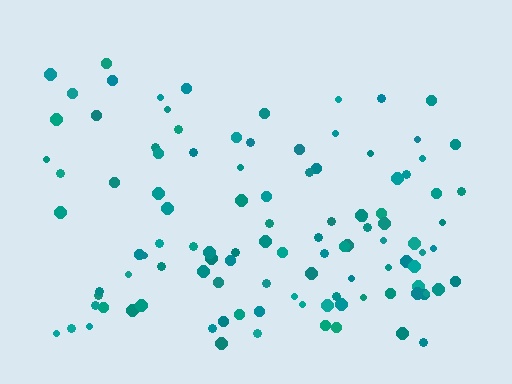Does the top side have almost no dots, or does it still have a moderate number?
Still a moderate number, just noticeably fewer than the bottom.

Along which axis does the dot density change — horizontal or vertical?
Vertical.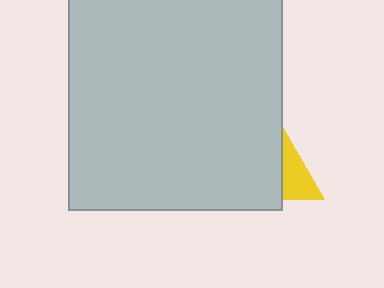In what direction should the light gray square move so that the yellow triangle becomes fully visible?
The light gray square should move left. That is the shortest direction to clear the overlap and leave the yellow triangle fully visible.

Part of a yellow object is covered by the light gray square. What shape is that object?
It is a triangle.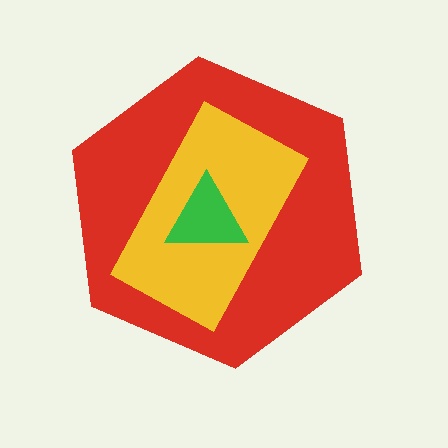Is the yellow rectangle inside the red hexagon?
Yes.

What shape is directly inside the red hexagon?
The yellow rectangle.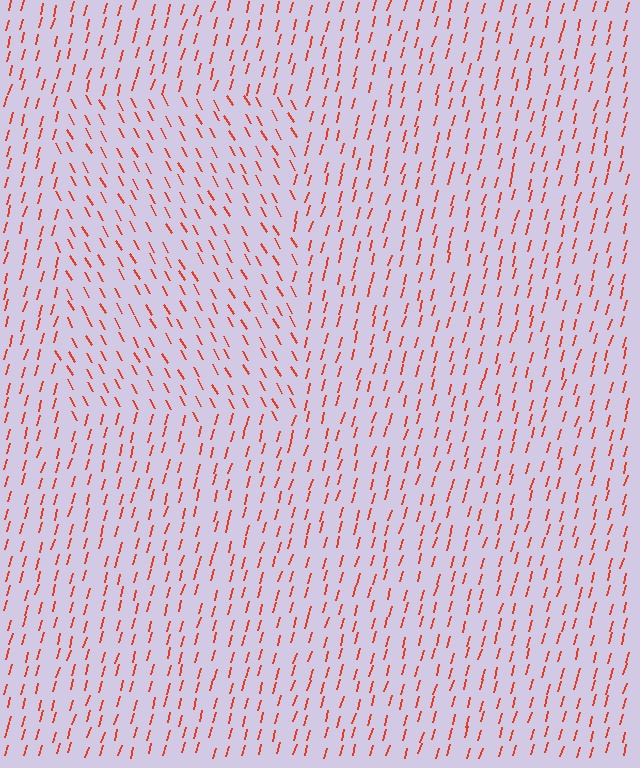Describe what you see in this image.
The image is filled with small red line segments. A rectangle region in the image has lines oriented differently from the surrounding lines, creating a visible texture boundary.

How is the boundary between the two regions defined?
The boundary is defined purely by a change in line orientation (approximately 45 degrees difference). All lines are the same color and thickness.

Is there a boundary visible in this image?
Yes, there is a texture boundary formed by a change in line orientation.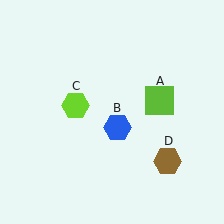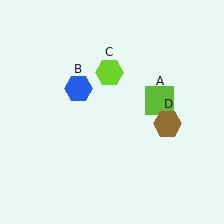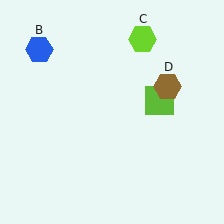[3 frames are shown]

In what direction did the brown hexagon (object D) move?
The brown hexagon (object D) moved up.